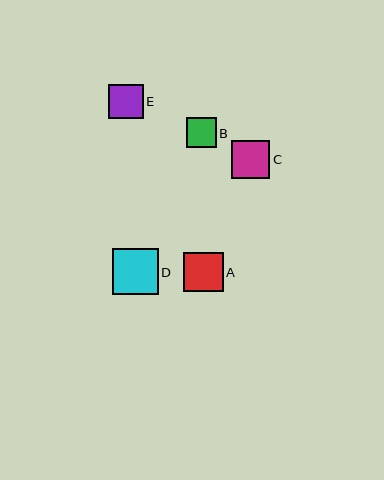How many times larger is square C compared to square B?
Square C is approximately 1.3 times the size of square B.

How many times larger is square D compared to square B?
Square D is approximately 1.5 times the size of square B.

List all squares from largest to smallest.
From largest to smallest: D, A, C, E, B.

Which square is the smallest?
Square B is the smallest with a size of approximately 30 pixels.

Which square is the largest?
Square D is the largest with a size of approximately 45 pixels.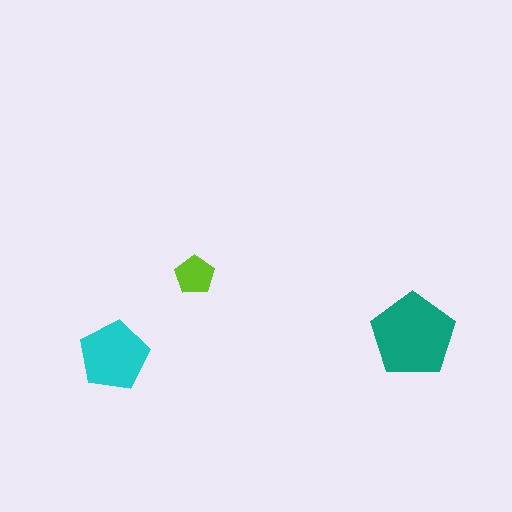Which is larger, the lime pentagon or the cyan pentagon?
The cyan one.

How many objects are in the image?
There are 3 objects in the image.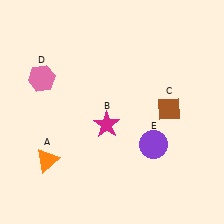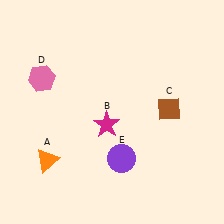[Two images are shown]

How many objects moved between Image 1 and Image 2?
1 object moved between the two images.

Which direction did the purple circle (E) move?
The purple circle (E) moved left.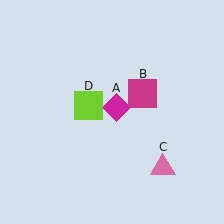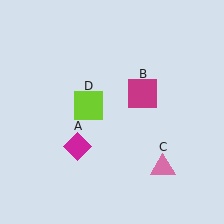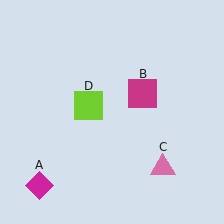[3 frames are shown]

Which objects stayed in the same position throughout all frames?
Magenta square (object B) and pink triangle (object C) and lime square (object D) remained stationary.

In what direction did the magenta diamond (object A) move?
The magenta diamond (object A) moved down and to the left.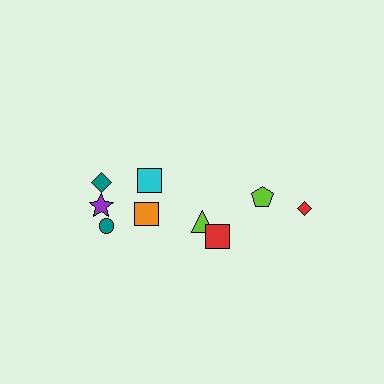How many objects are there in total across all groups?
There are 9 objects.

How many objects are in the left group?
There are 6 objects.